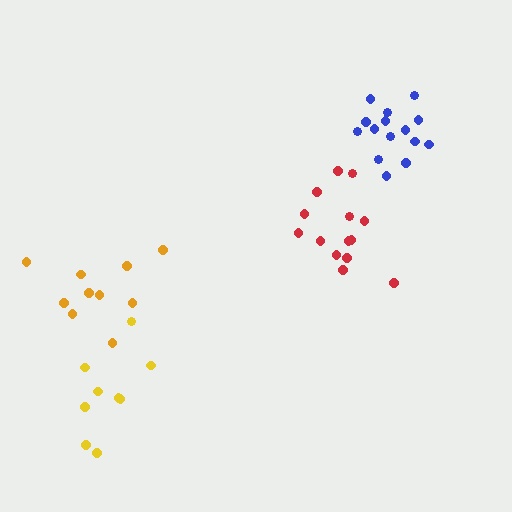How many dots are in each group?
Group 1: 10 dots, Group 2: 14 dots, Group 3: 15 dots, Group 4: 9 dots (48 total).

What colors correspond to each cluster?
The clusters are colored: orange, red, blue, yellow.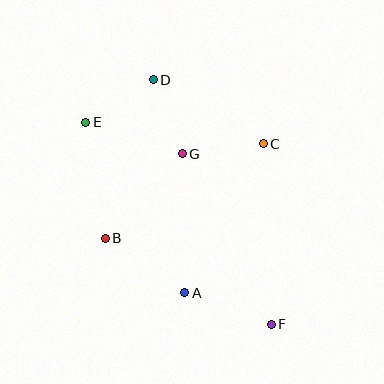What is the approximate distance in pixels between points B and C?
The distance between B and C is approximately 184 pixels.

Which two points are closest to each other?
Points D and G are closest to each other.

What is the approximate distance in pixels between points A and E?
The distance between A and E is approximately 197 pixels.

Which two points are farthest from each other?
Points E and F are farthest from each other.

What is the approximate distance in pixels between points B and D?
The distance between B and D is approximately 166 pixels.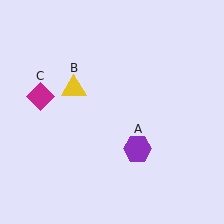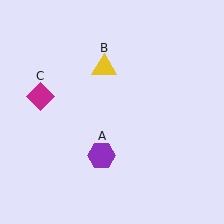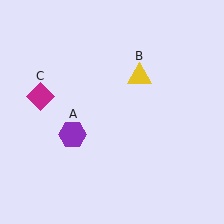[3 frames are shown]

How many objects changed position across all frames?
2 objects changed position: purple hexagon (object A), yellow triangle (object B).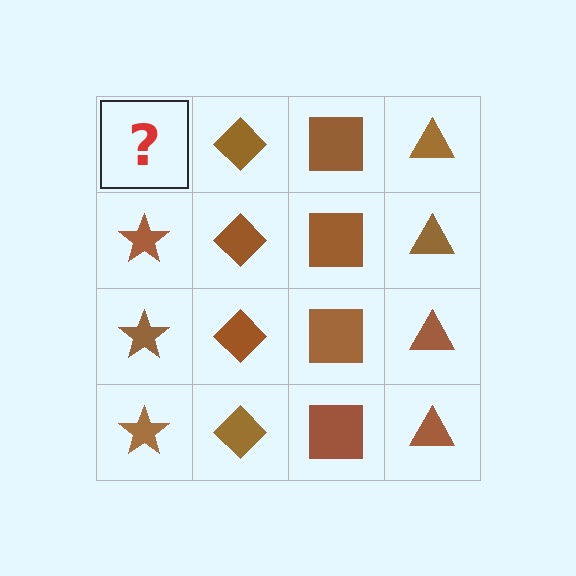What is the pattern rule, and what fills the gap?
The rule is that each column has a consistent shape. The gap should be filled with a brown star.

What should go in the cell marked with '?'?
The missing cell should contain a brown star.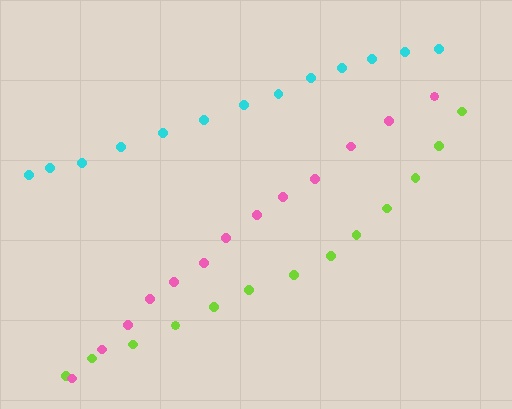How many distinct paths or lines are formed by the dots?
There are 3 distinct paths.